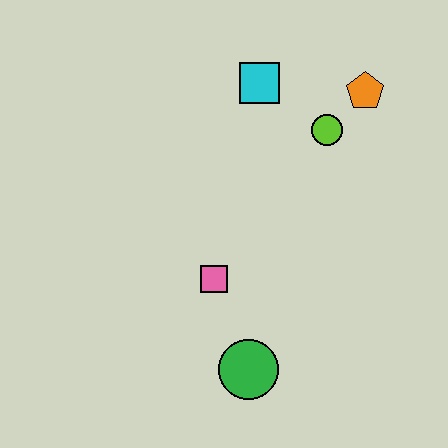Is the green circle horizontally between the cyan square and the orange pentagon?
No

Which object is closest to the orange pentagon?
The lime circle is closest to the orange pentagon.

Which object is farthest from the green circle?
The orange pentagon is farthest from the green circle.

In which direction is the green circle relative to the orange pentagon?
The green circle is below the orange pentagon.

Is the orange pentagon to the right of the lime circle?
Yes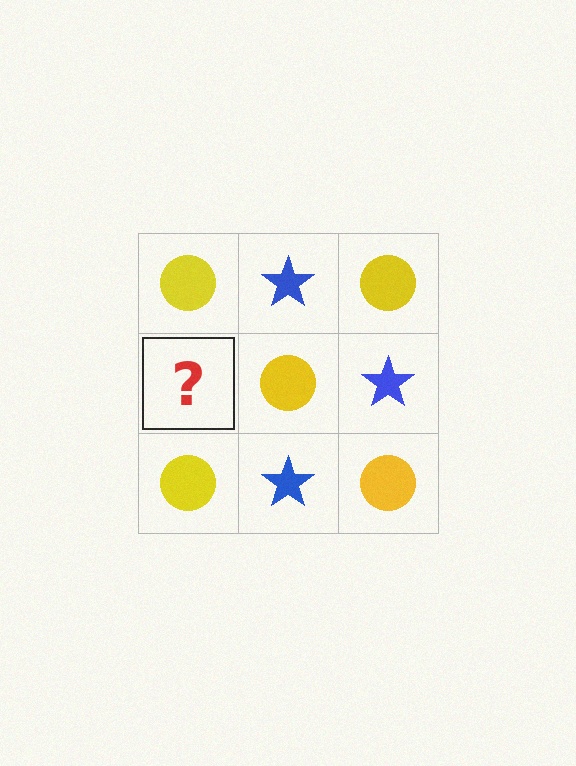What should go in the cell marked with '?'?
The missing cell should contain a blue star.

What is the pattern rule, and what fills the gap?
The rule is that it alternates yellow circle and blue star in a checkerboard pattern. The gap should be filled with a blue star.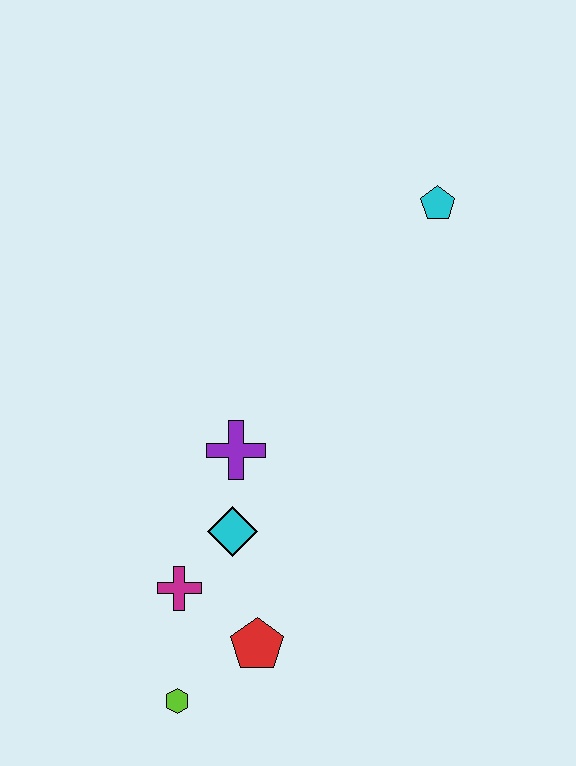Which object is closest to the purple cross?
The cyan diamond is closest to the purple cross.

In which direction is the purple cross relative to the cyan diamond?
The purple cross is above the cyan diamond.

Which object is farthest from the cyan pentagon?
The lime hexagon is farthest from the cyan pentagon.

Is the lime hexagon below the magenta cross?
Yes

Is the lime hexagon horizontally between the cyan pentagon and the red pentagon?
No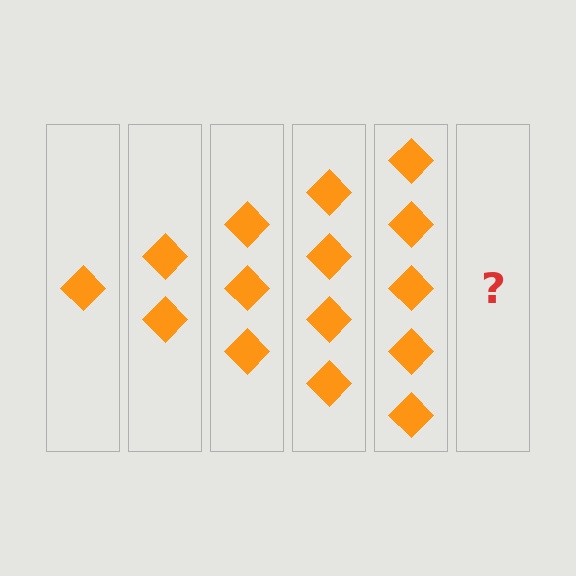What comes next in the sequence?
The next element should be 6 diamonds.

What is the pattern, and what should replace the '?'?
The pattern is that each step adds one more diamond. The '?' should be 6 diamonds.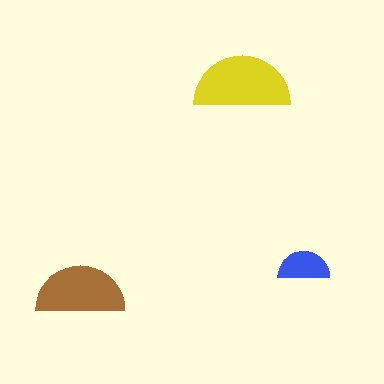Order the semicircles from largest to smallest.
the yellow one, the brown one, the blue one.